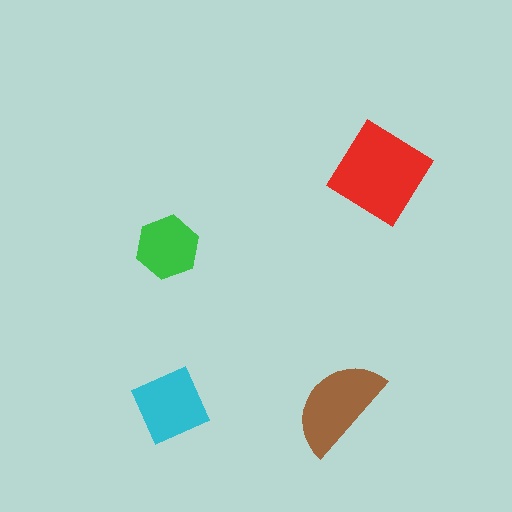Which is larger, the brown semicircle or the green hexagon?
The brown semicircle.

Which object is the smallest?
The green hexagon.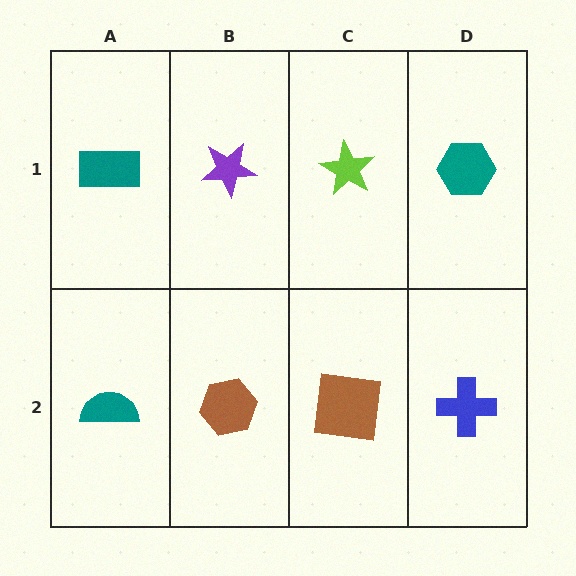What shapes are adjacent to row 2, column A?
A teal rectangle (row 1, column A), a brown hexagon (row 2, column B).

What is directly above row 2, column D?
A teal hexagon.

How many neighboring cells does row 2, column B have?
3.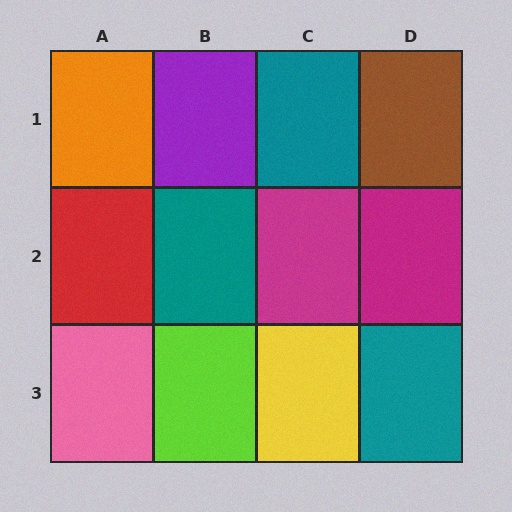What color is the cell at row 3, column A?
Pink.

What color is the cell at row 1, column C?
Teal.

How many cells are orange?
1 cell is orange.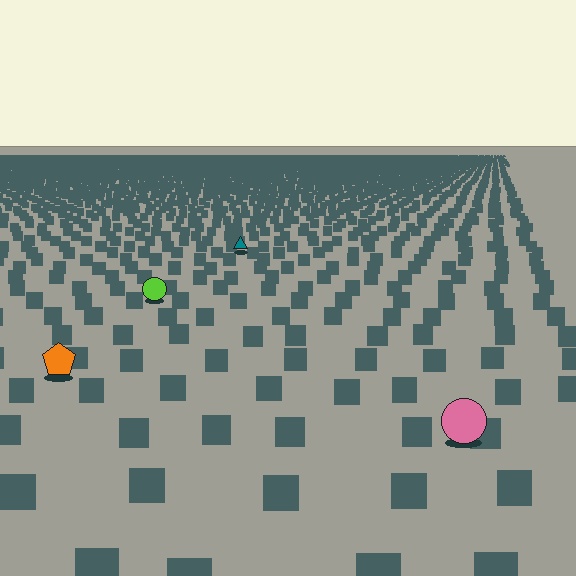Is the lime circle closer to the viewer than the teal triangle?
Yes. The lime circle is closer — you can tell from the texture gradient: the ground texture is coarser near it.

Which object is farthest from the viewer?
The teal triangle is farthest from the viewer. It appears smaller and the ground texture around it is denser.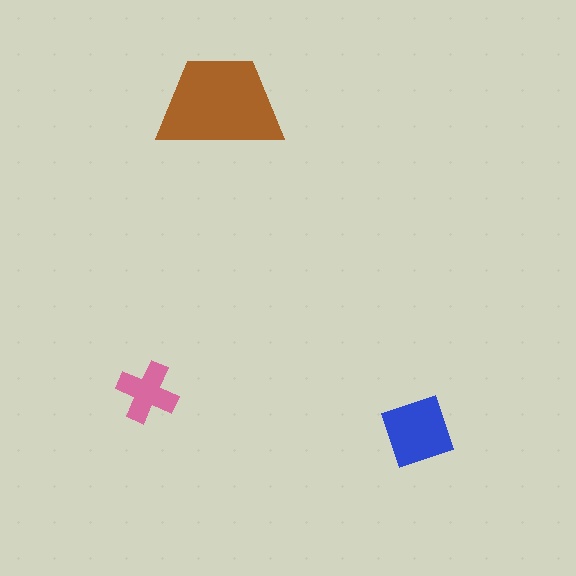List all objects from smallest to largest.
The pink cross, the blue square, the brown trapezoid.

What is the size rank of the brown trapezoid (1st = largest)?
1st.